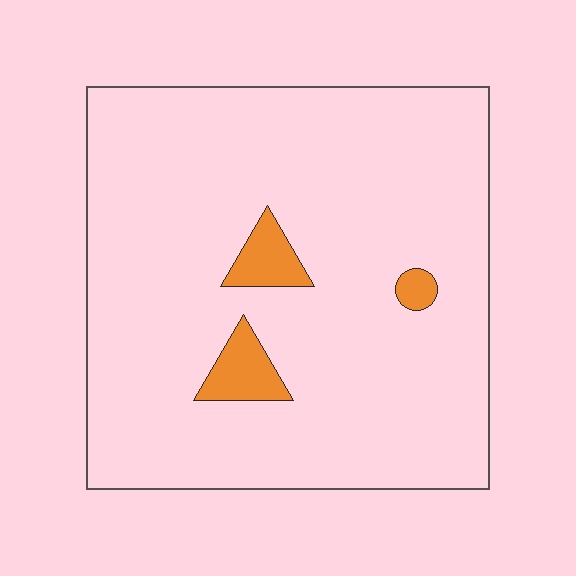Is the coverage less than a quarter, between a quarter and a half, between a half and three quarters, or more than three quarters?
Less than a quarter.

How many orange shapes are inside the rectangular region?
3.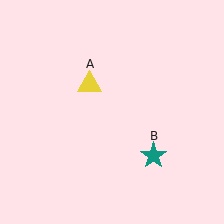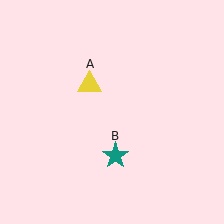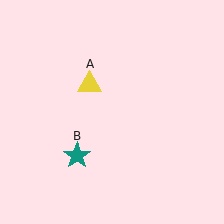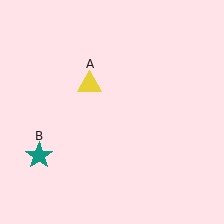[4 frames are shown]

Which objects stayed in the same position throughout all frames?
Yellow triangle (object A) remained stationary.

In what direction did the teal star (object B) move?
The teal star (object B) moved left.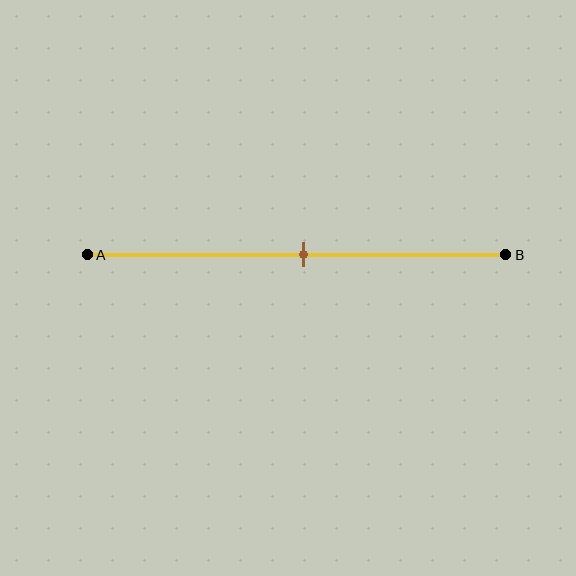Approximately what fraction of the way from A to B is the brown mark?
The brown mark is approximately 50% of the way from A to B.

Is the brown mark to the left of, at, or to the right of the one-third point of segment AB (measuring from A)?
The brown mark is to the right of the one-third point of segment AB.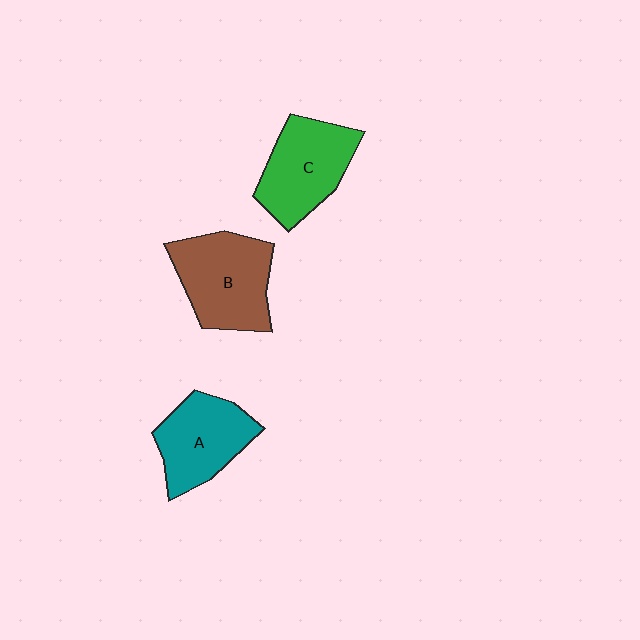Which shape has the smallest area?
Shape A (teal).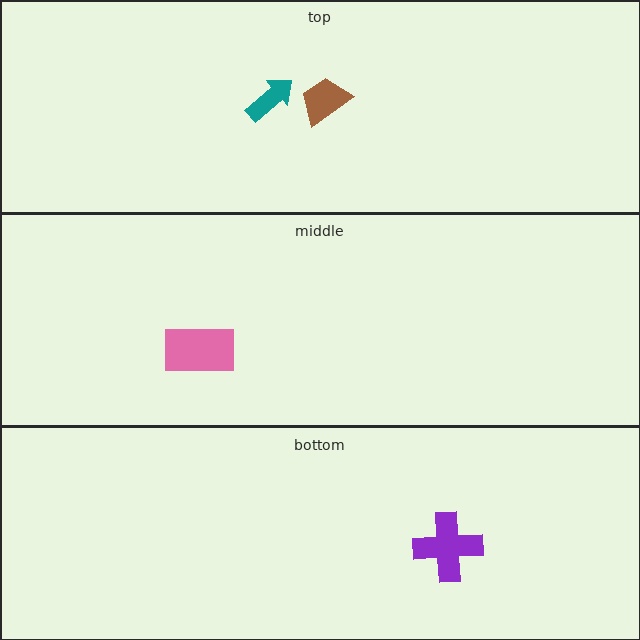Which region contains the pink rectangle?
The middle region.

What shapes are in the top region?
The brown trapezoid, the teal arrow.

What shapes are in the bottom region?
The purple cross.